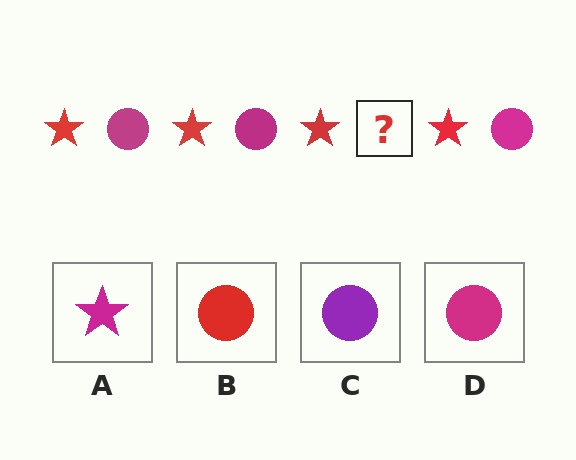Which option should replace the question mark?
Option D.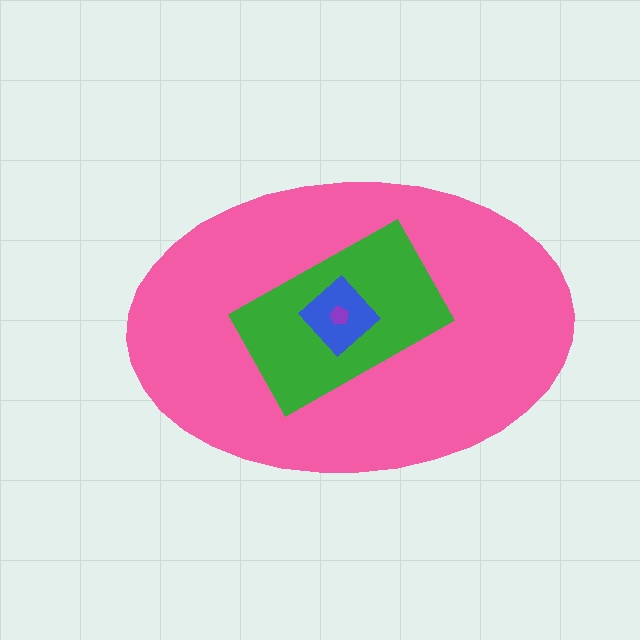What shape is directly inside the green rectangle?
The blue diamond.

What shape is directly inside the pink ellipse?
The green rectangle.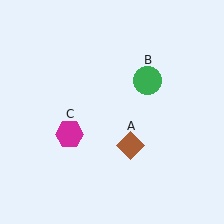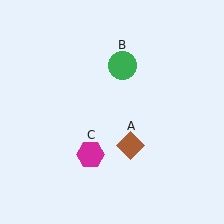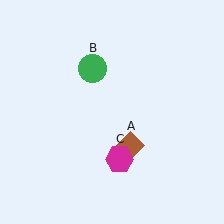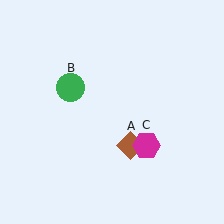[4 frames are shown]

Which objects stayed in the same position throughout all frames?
Brown diamond (object A) remained stationary.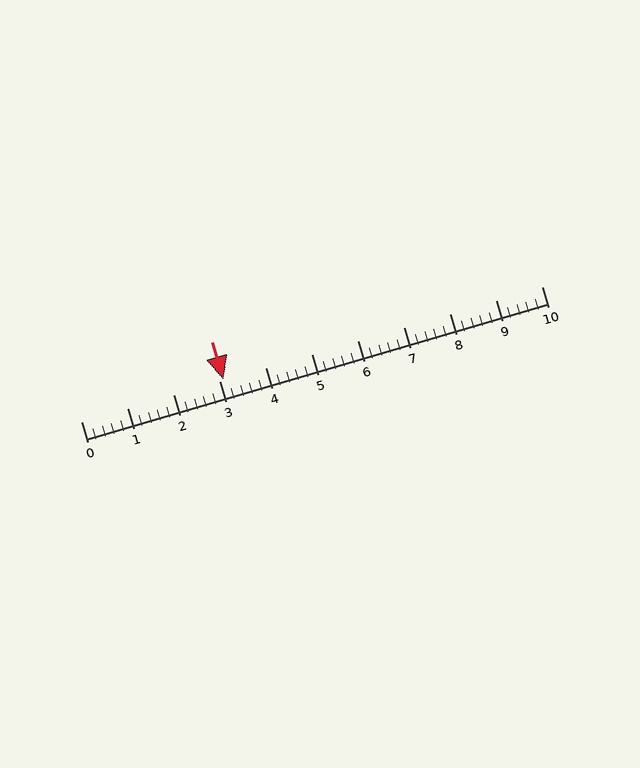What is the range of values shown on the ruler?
The ruler shows values from 0 to 10.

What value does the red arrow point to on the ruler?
The red arrow points to approximately 3.1.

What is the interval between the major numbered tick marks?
The major tick marks are spaced 1 units apart.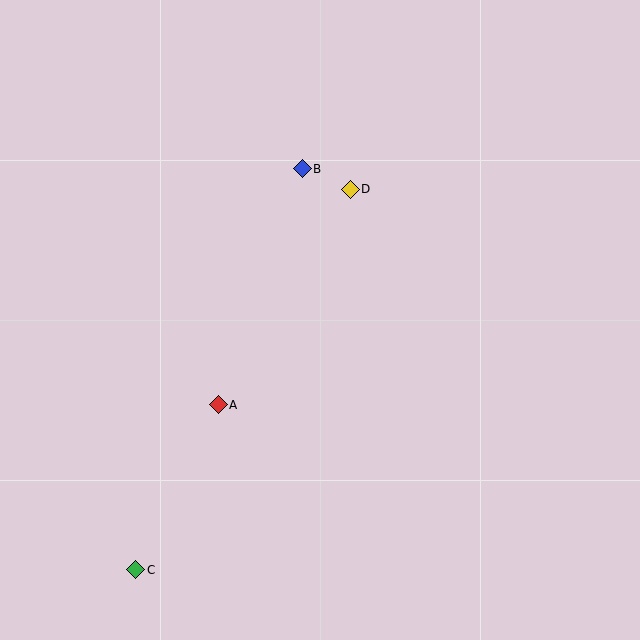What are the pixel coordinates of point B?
Point B is at (302, 169).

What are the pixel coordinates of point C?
Point C is at (136, 570).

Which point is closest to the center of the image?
Point A at (218, 405) is closest to the center.